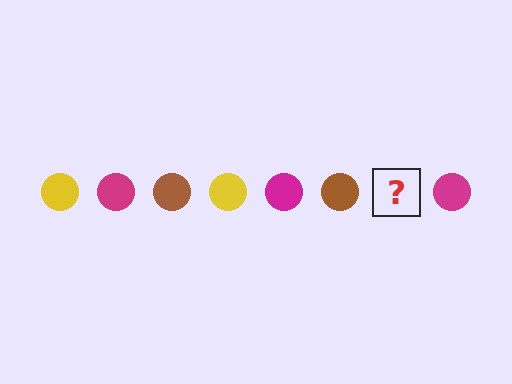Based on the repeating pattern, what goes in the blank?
The blank should be a yellow circle.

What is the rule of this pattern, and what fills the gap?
The rule is that the pattern cycles through yellow, magenta, brown circles. The gap should be filled with a yellow circle.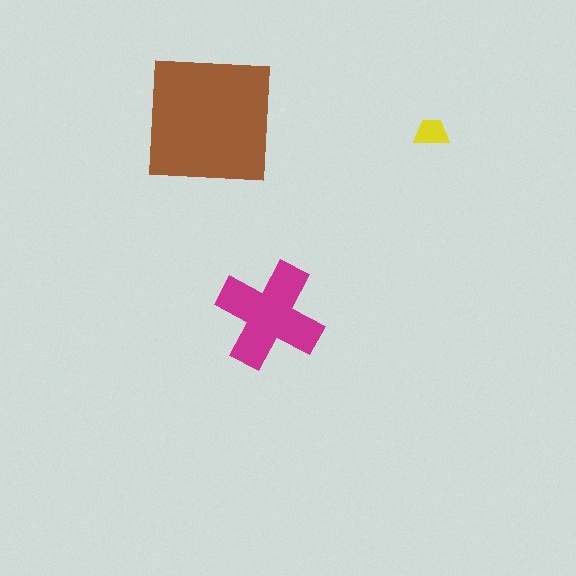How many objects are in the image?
There are 3 objects in the image.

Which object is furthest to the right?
The yellow trapezoid is rightmost.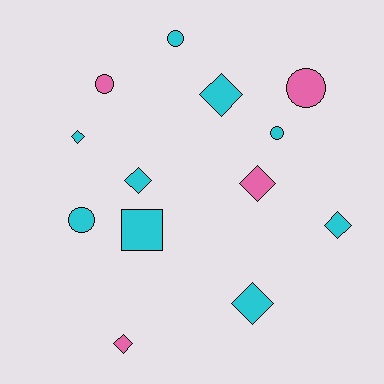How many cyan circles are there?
There are 3 cyan circles.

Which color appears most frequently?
Cyan, with 9 objects.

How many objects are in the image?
There are 13 objects.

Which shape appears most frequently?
Diamond, with 7 objects.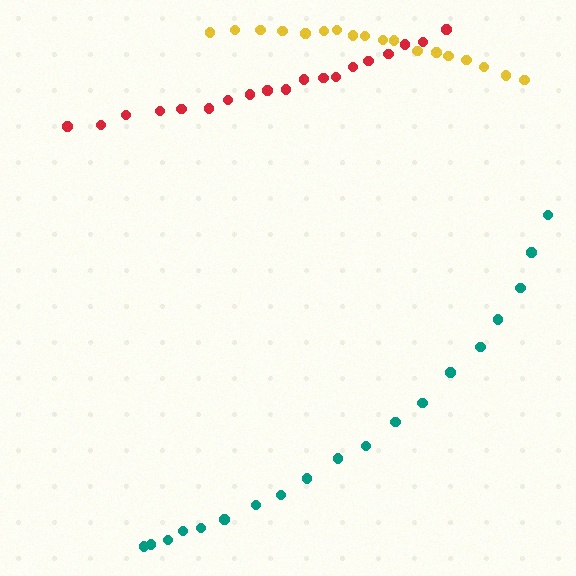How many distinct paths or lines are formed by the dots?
There are 3 distinct paths.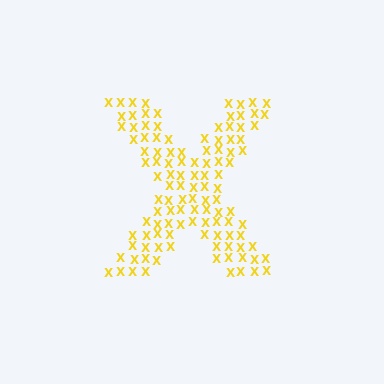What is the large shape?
The large shape is the letter X.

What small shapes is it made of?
It is made of small letter X's.